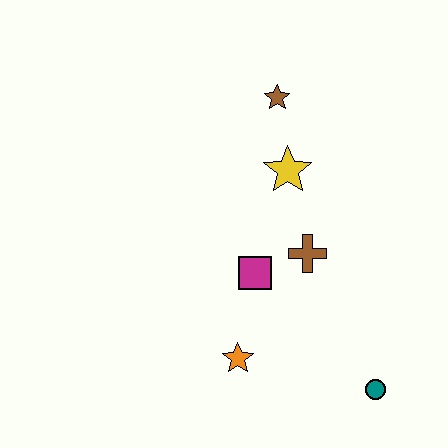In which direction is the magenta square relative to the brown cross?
The magenta square is to the left of the brown cross.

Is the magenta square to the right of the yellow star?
No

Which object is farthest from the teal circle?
The brown star is farthest from the teal circle.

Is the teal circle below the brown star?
Yes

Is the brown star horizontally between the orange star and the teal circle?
Yes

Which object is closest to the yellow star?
The brown star is closest to the yellow star.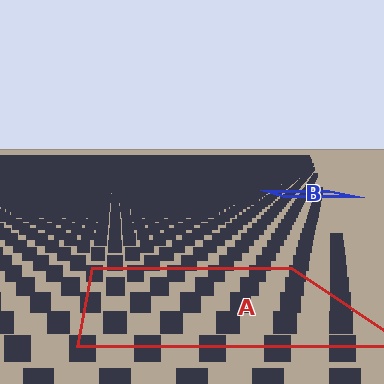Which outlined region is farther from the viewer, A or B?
Region B is farther from the viewer — the texture elements inside it appear smaller and more densely packed.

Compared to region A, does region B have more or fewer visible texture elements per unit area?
Region B has more texture elements per unit area — they are packed more densely because it is farther away.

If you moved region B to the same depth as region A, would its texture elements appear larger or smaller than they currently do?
They would appear larger. At a closer depth, the same texture elements are projected at a bigger on-screen size.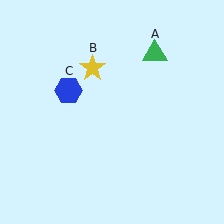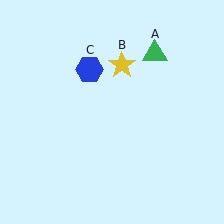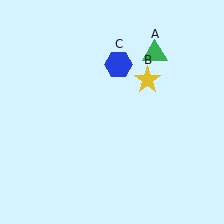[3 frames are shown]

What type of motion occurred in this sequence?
The yellow star (object B), blue hexagon (object C) rotated clockwise around the center of the scene.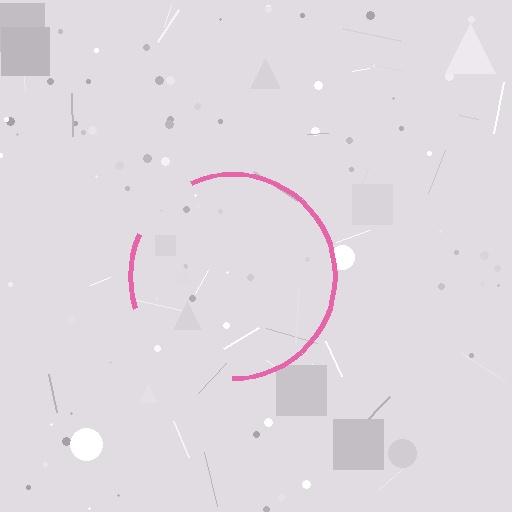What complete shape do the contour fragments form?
The contour fragments form a circle.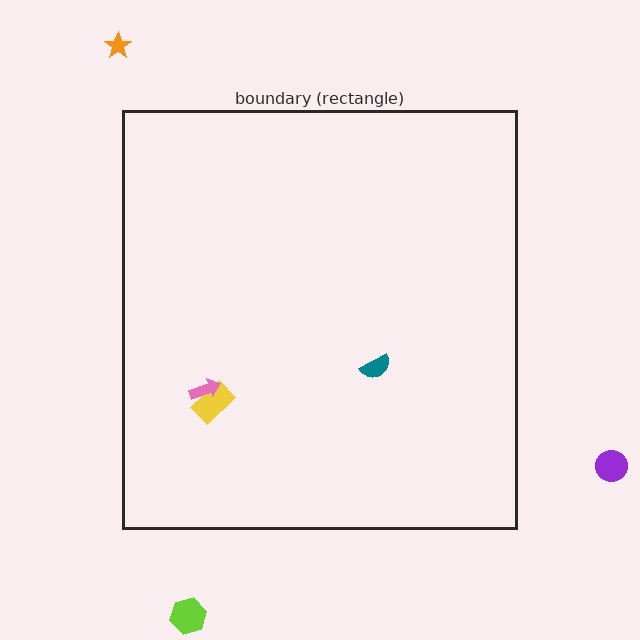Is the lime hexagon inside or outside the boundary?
Outside.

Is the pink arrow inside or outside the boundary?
Inside.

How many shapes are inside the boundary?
3 inside, 3 outside.